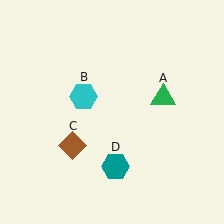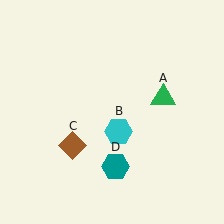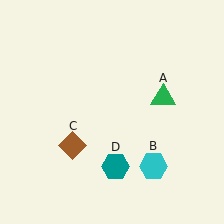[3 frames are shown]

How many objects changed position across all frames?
1 object changed position: cyan hexagon (object B).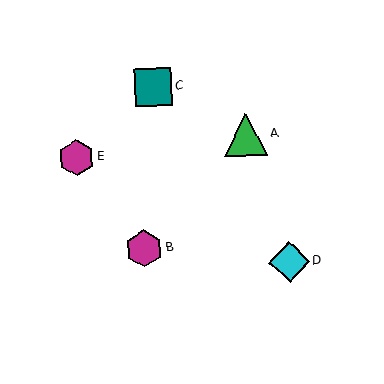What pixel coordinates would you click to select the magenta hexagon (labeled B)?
Click at (144, 249) to select the magenta hexagon B.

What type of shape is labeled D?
Shape D is a cyan diamond.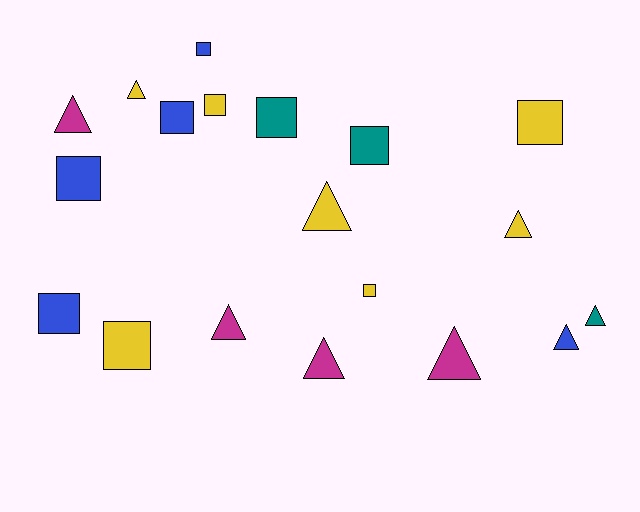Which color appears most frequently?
Yellow, with 7 objects.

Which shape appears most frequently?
Square, with 10 objects.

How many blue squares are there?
There are 4 blue squares.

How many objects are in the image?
There are 19 objects.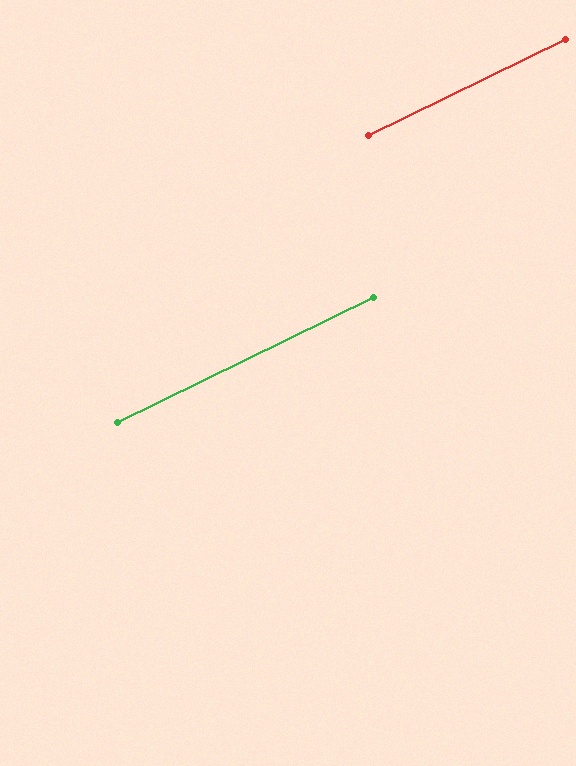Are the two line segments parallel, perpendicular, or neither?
Parallel — their directions differ by only 0.1°.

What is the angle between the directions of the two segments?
Approximately 0 degrees.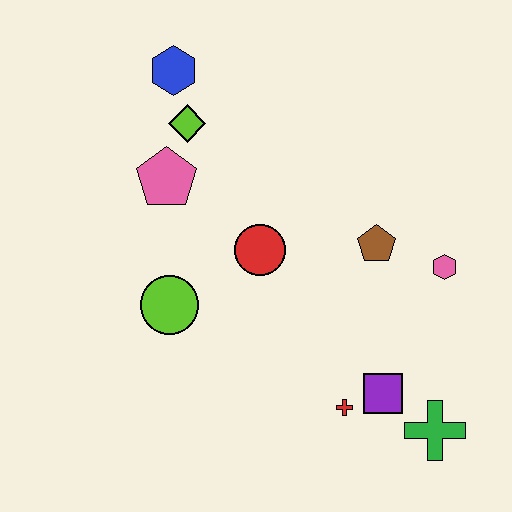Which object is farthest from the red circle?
The green cross is farthest from the red circle.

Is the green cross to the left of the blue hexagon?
No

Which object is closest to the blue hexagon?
The lime diamond is closest to the blue hexagon.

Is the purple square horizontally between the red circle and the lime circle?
No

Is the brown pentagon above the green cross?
Yes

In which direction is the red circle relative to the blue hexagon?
The red circle is below the blue hexagon.